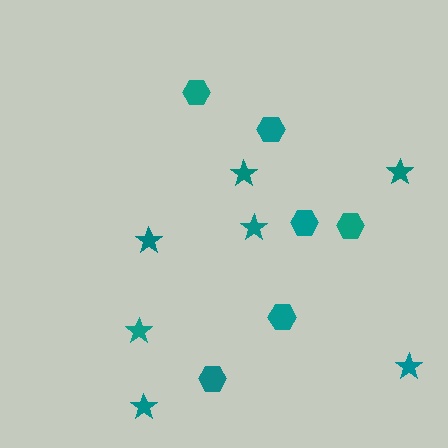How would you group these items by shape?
There are 2 groups: one group of hexagons (6) and one group of stars (7).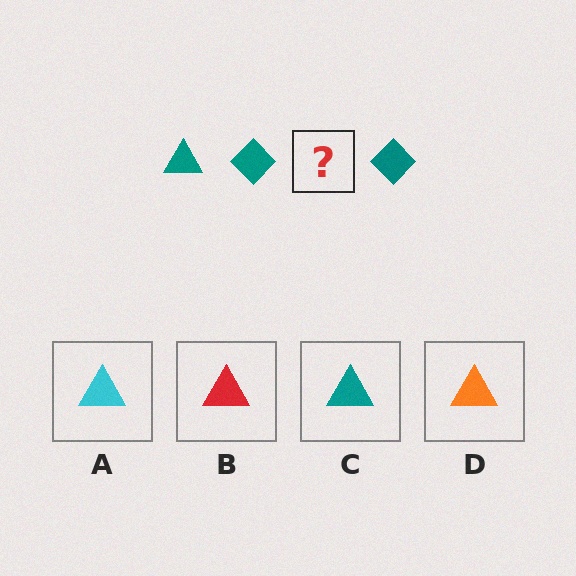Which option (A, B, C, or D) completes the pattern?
C.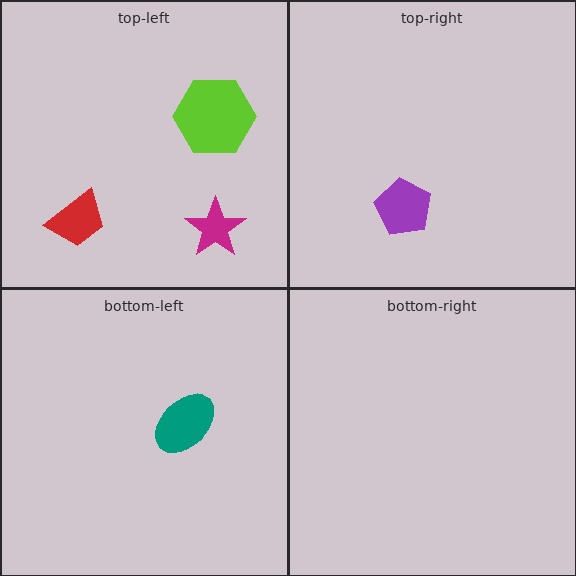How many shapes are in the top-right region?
1.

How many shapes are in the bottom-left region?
1.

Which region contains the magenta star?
The top-left region.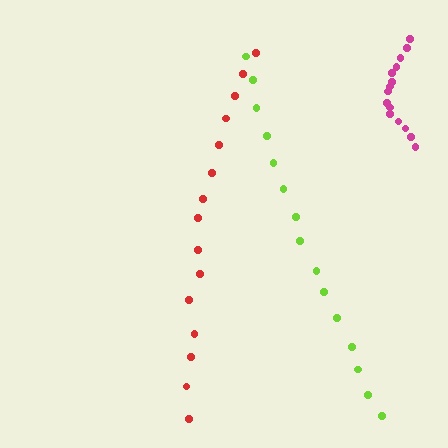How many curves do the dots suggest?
There are 3 distinct paths.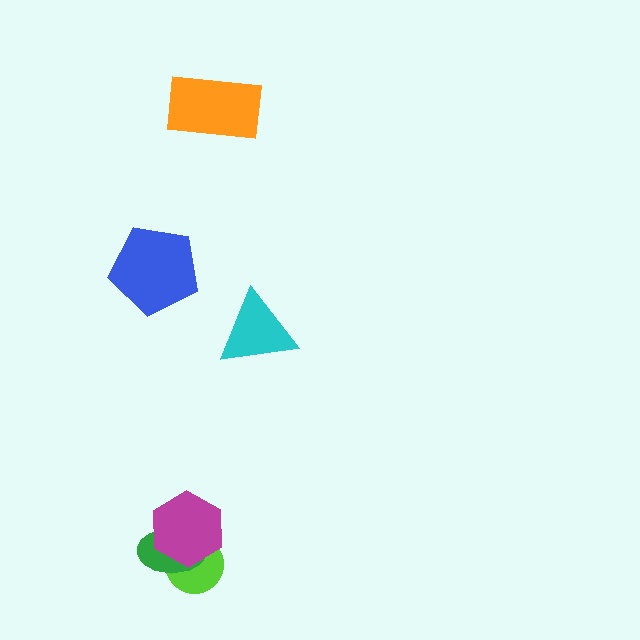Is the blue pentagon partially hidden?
No, no other shape covers it.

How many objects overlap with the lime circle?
2 objects overlap with the lime circle.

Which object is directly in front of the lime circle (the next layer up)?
The green ellipse is directly in front of the lime circle.